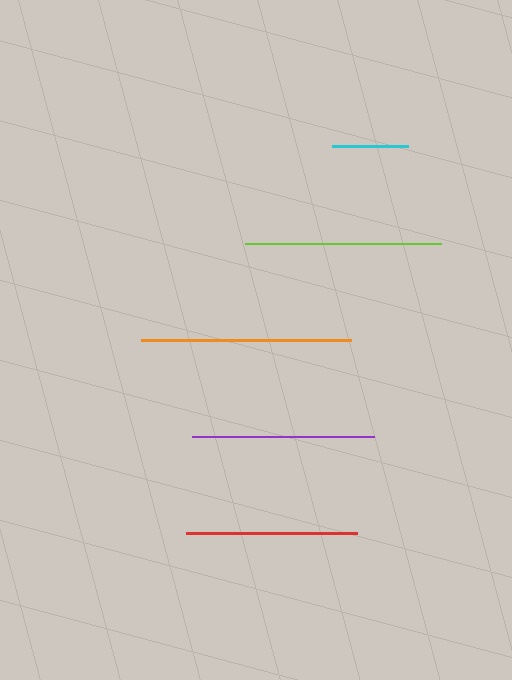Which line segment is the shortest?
The cyan line is the shortest at approximately 75 pixels.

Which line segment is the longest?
The orange line is the longest at approximately 211 pixels.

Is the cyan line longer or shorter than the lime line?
The lime line is longer than the cyan line.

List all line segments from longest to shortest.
From longest to shortest: orange, lime, purple, red, cyan.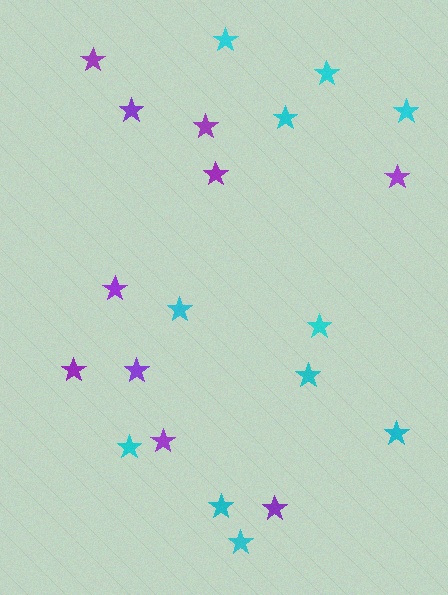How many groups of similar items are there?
There are 2 groups: one group of cyan stars (11) and one group of purple stars (10).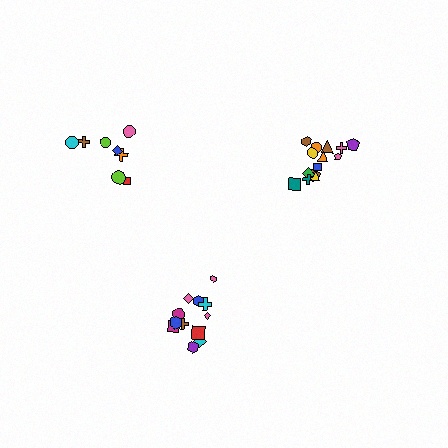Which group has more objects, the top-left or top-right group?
The top-right group.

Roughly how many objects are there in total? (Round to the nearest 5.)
Roughly 35 objects in total.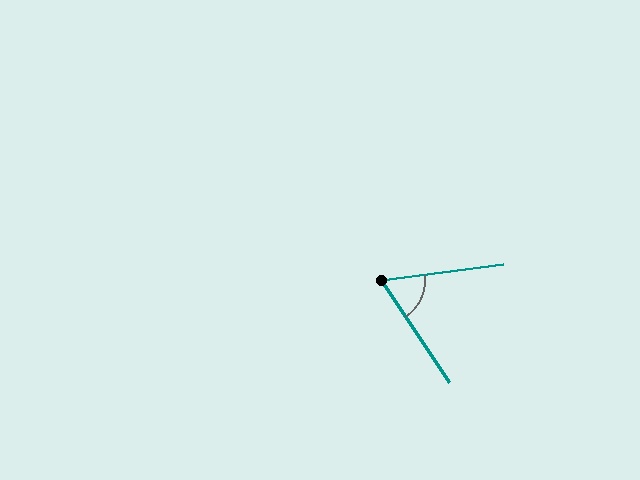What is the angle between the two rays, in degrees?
Approximately 64 degrees.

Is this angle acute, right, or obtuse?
It is acute.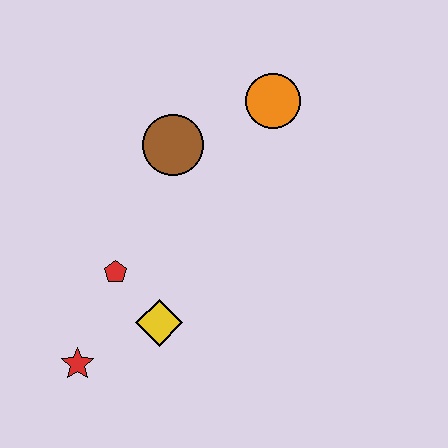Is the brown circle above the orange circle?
No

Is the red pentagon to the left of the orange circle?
Yes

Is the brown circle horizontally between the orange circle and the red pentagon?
Yes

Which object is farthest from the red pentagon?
The orange circle is farthest from the red pentagon.